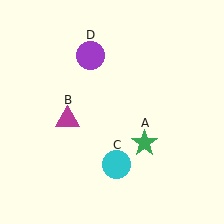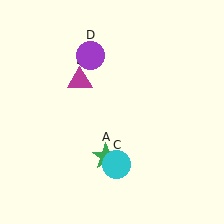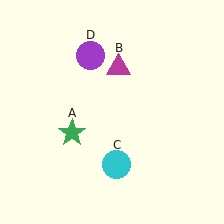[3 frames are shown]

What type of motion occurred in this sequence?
The green star (object A), magenta triangle (object B) rotated clockwise around the center of the scene.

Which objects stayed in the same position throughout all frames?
Cyan circle (object C) and purple circle (object D) remained stationary.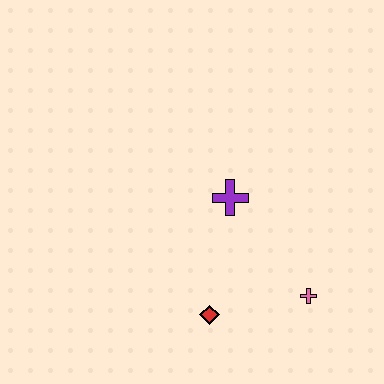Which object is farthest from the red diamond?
The purple cross is farthest from the red diamond.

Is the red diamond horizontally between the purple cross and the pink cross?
No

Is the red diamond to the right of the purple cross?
No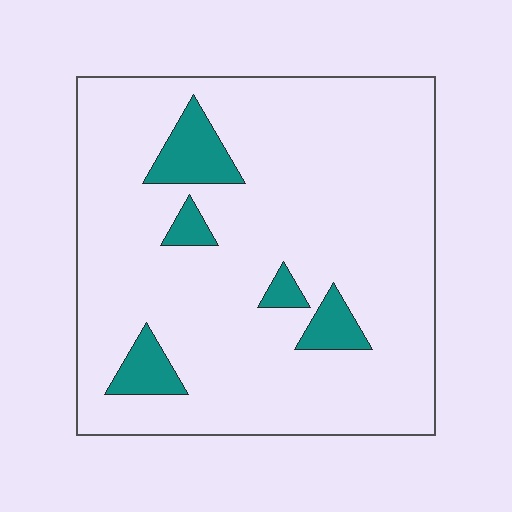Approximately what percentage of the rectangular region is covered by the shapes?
Approximately 10%.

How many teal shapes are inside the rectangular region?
5.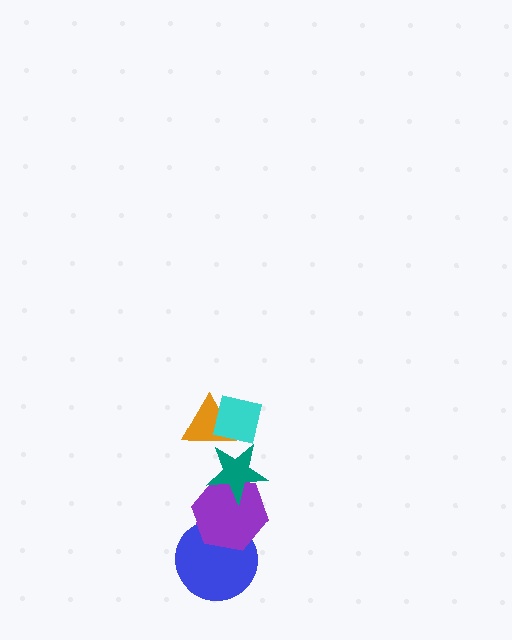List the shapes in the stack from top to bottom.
From top to bottom: the cyan square, the orange triangle, the teal star, the purple hexagon, the blue circle.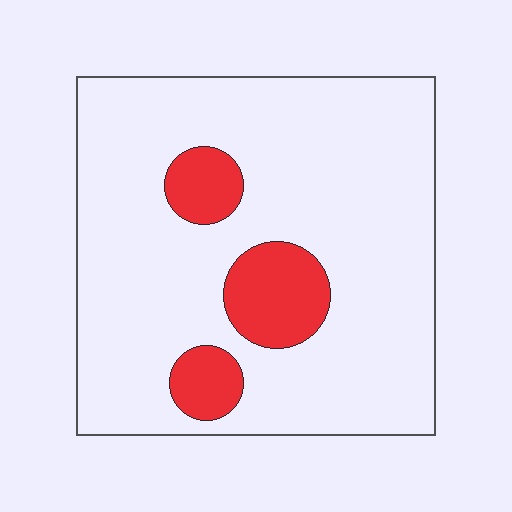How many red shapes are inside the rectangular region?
3.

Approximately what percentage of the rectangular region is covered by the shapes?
Approximately 15%.